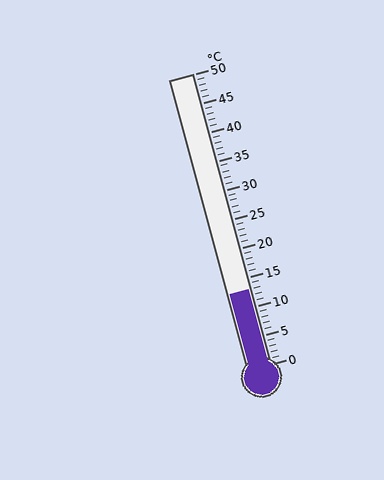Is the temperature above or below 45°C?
The temperature is below 45°C.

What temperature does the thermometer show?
The thermometer shows approximately 13°C.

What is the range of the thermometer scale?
The thermometer scale ranges from 0°C to 50°C.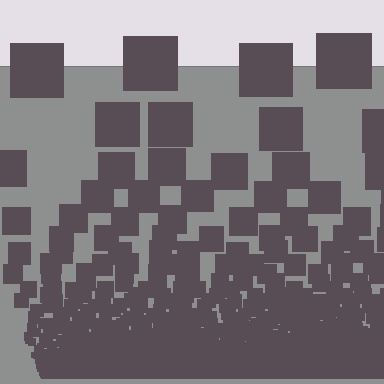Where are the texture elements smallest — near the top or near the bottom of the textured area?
Near the bottom.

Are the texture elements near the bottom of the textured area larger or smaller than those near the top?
Smaller. The gradient is inverted — elements near the bottom are smaller and denser.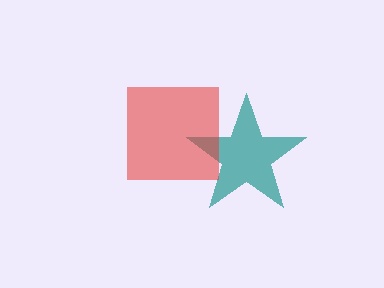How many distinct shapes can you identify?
There are 2 distinct shapes: a teal star, a red square.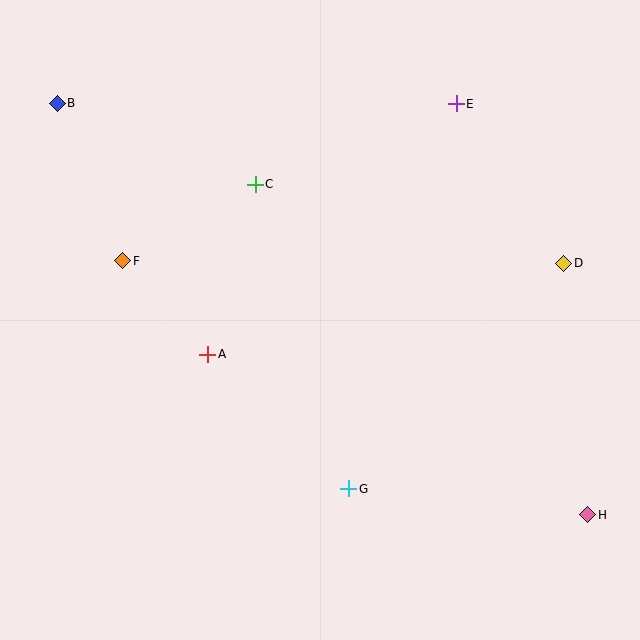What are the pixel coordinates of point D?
Point D is at (564, 263).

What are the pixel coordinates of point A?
Point A is at (208, 354).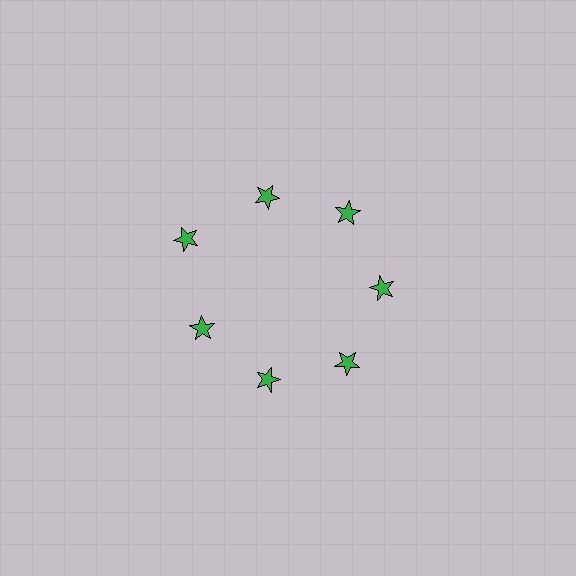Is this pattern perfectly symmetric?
No. The 7 green stars are arranged in a ring, but one element near the 10 o'clock position is pushed outward from the center, breaking the 7-fold rotational symmetry.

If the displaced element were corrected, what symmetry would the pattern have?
It would have 7-fold rotational symmetry — the pattern would map onto itself every 51 degrees.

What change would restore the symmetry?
The symmetry would be restored by moving it inward, back onto the ring so that all 7 stars sit at equal angles and equal distance from the center.